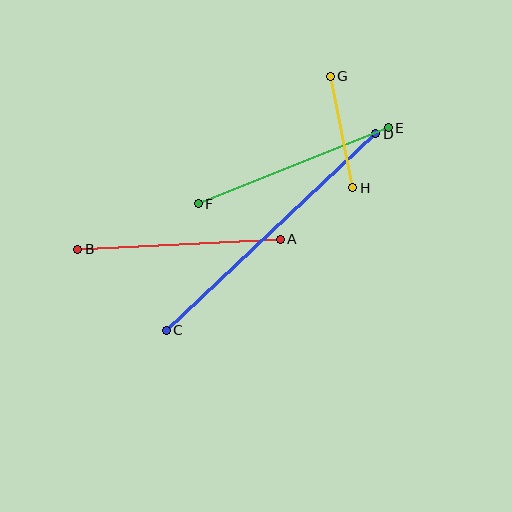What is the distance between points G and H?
The distance is approximately 114 pixels.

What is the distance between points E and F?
The distance is approximately 204 pixels.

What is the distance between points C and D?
The distance is approximately 287 pixels.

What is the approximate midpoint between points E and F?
The midpoint is at approximately (293, 166) pixels.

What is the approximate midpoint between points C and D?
The midpoint is at approximately (271, 232) pixels.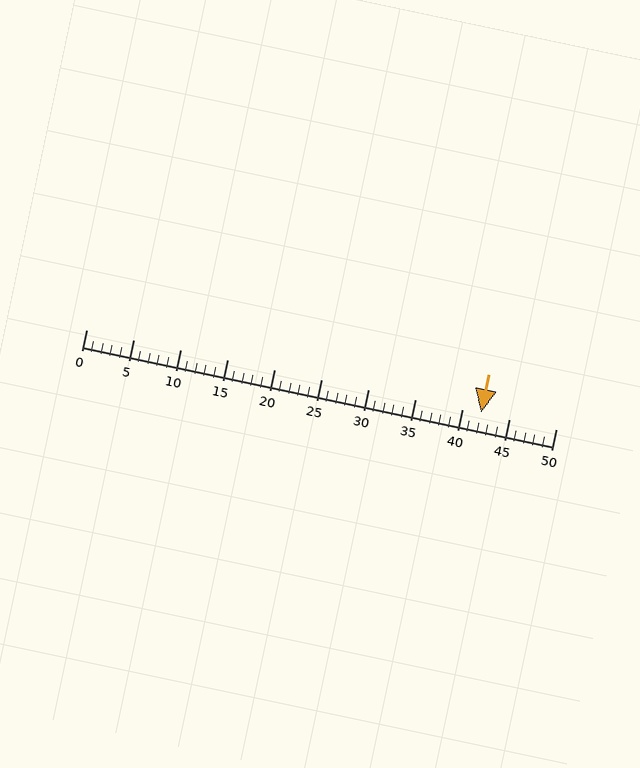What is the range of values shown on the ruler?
The ruler shows values from 0 to 50.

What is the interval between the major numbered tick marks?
The major tick marks are spaced 5 units apart.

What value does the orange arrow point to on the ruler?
The orange arrow points to approximately 42.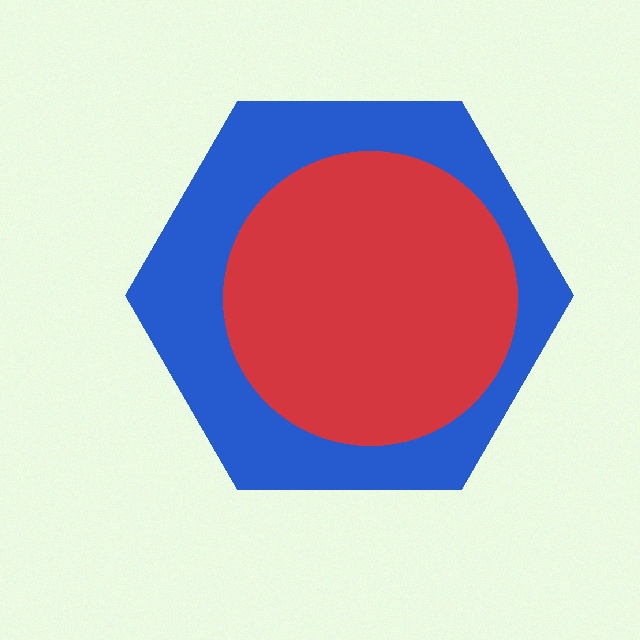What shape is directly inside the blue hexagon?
The red circle.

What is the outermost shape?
The blue hexagon.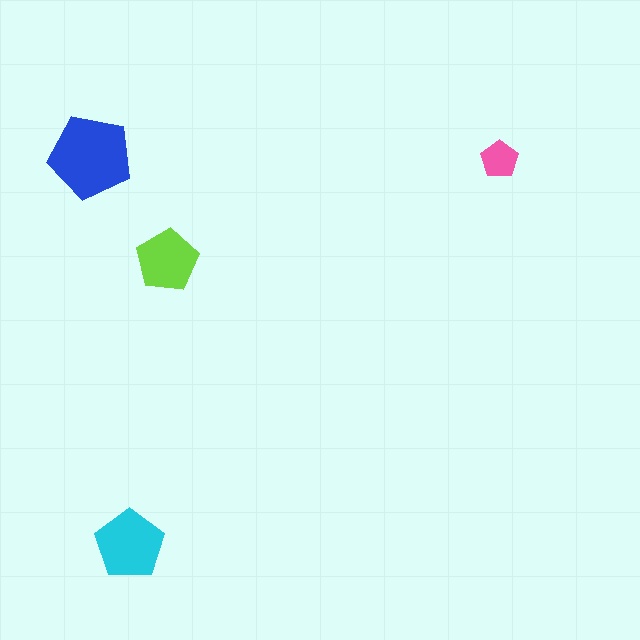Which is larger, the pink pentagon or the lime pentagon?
The lime one.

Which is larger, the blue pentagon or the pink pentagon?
The blue one.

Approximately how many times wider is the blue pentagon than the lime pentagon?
About 1.5 times wider.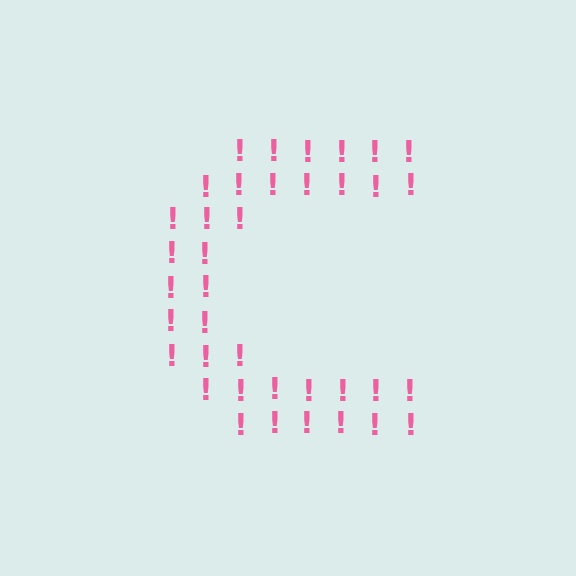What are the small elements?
The small elements are exclamation marks.